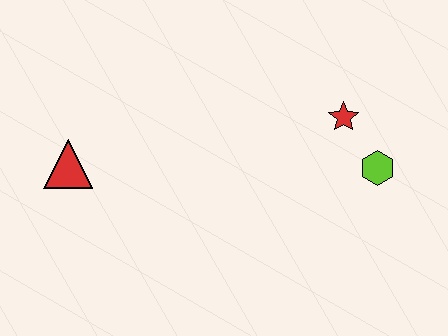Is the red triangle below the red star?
Yes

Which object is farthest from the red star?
The red triangle is farthest from the red star.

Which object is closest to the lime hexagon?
The red star is closest to the lime hexagon.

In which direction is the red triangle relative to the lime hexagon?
The red triangle is to the left of the lime hexagon.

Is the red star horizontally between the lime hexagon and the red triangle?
Yes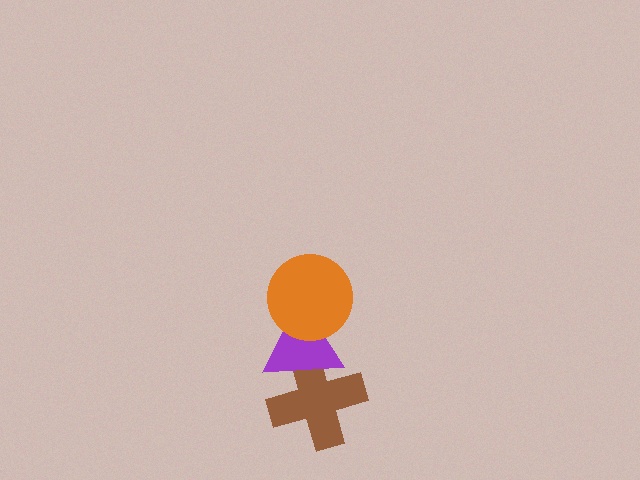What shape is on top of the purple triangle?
The orange circle is on top of the purple triangle.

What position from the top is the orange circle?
The orange circle is 1st from the top.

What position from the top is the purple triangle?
The purple triangle is 2nd from the top.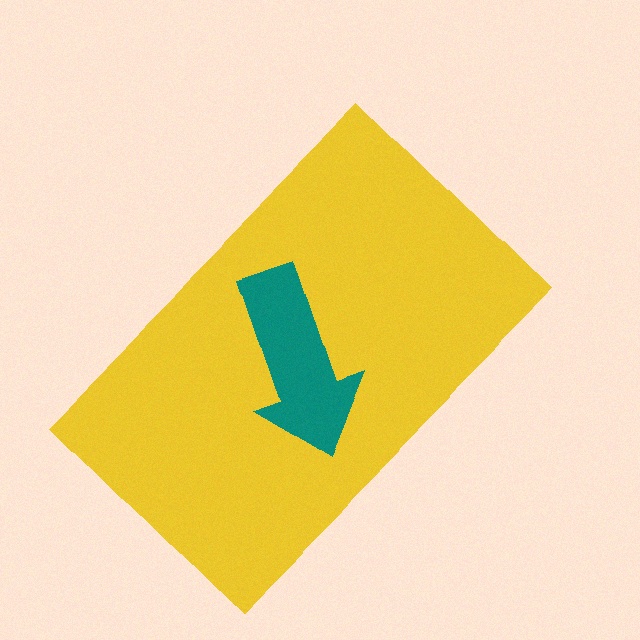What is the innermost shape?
The teal arrow.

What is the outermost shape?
The yellow rectangle.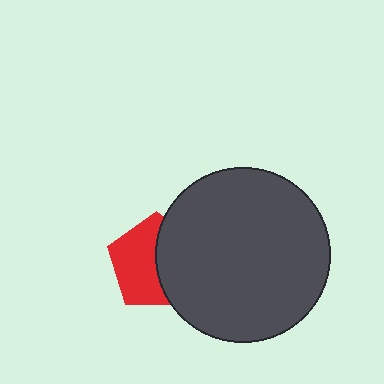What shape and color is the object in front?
The object in front is a dark gray circle.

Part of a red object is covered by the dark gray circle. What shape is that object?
It is a pentagon.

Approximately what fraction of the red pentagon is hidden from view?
Roughly 45% of the red pentagon is hidden behind the dark gray circle.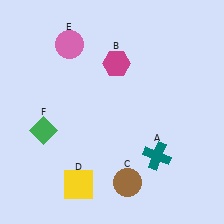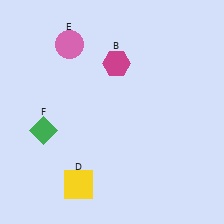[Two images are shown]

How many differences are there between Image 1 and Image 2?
There are 2 differences between the two images.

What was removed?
The teal cross (A), the brown circle (C) were removed in Image 2.